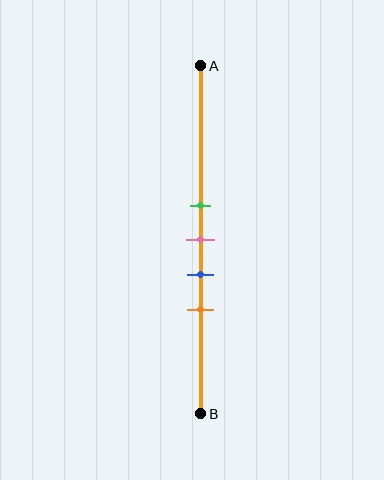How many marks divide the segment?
There are 4 marks dividing the segment.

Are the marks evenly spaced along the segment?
Yes, the marks are approximately evenly spaced.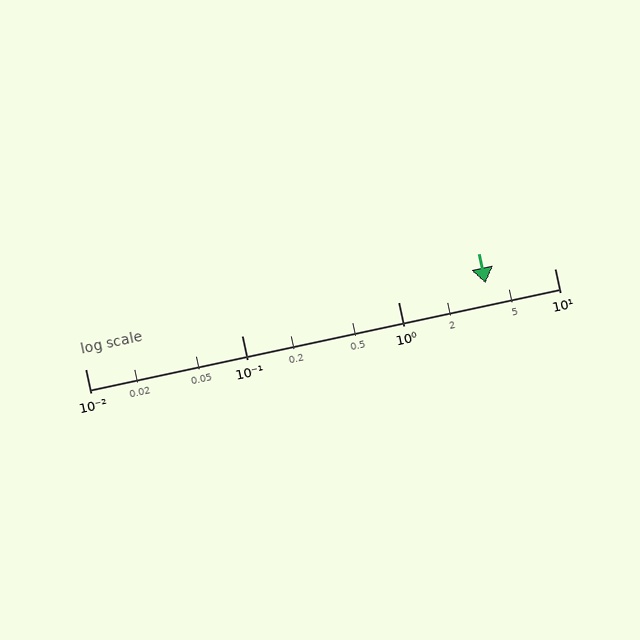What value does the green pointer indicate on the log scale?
The pointer indicates approximately 3.6.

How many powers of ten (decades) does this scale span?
The scale spans 3 decades, from 0.01 to 10.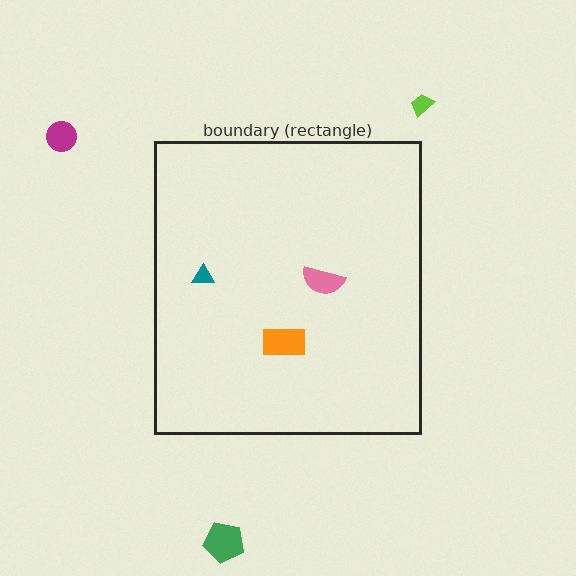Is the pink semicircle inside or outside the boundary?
Inside.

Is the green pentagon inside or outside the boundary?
Outside.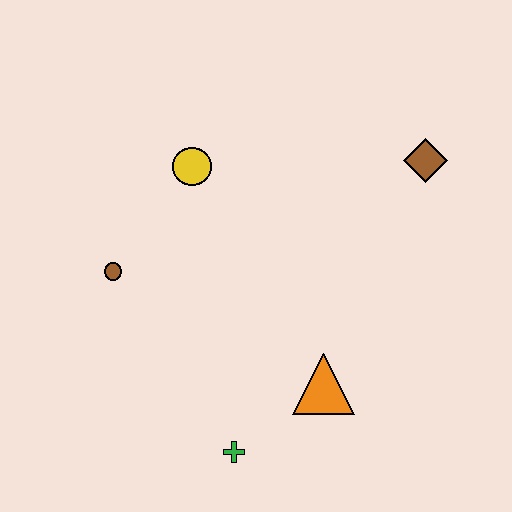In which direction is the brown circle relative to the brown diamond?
The brown circle is to the left of the brown diamond.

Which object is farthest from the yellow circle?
The green cross is farthest from the yellow circle.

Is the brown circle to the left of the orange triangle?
Yes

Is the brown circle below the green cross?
No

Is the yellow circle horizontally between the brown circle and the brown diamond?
Yes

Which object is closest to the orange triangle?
The green cross is closest to the orange triangle.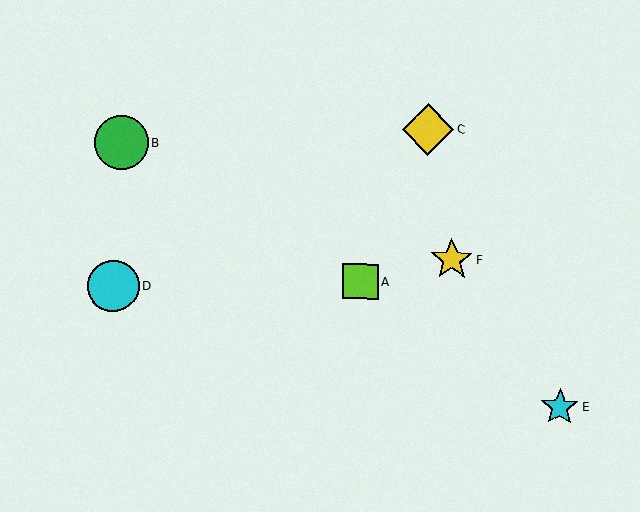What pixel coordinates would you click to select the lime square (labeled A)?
Click at (360, 282) to select the lime square A.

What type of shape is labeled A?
Shape A is a lime square.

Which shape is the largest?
The green circle (labeled B) is the largest.